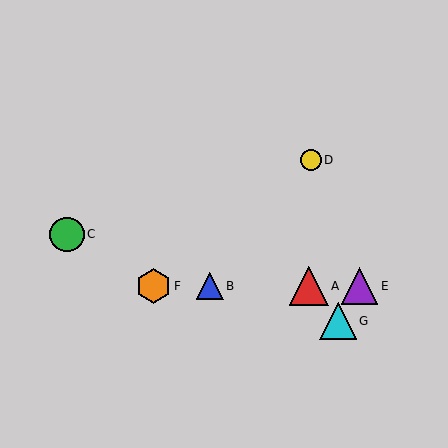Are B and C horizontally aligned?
No, B is at y≈286 and C is at y≈234.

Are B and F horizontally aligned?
Yes, both are at y≈286.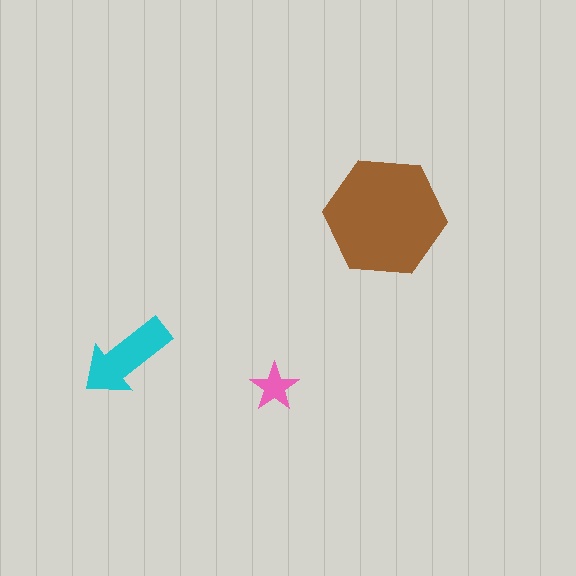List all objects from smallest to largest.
The pink star, the cyan arrow, the brown hexagon.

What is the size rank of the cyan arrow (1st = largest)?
2nd.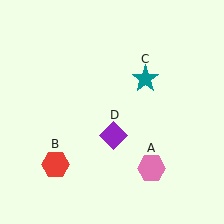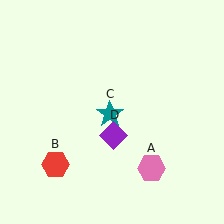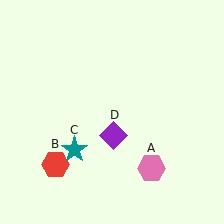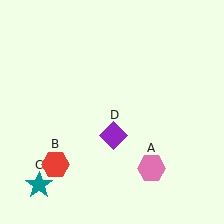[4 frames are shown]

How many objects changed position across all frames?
1 object changed position: teal star (object C).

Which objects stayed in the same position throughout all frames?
Pink hexagon (object A) and red hexagon (object B) and purple diamond (object D) remained stationary.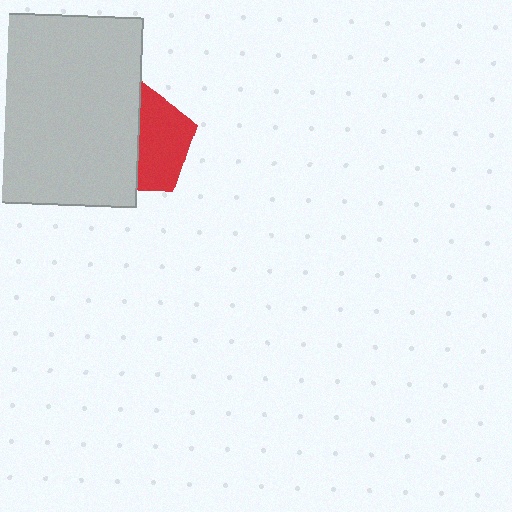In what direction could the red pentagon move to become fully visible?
The red pentagon could move right. That would shift it out from behind the light gray rectangle entirely.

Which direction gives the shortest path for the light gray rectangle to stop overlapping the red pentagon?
Moving left gives the shortest separation.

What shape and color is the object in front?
The object in front is a light gray rectangle.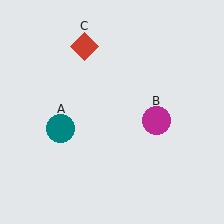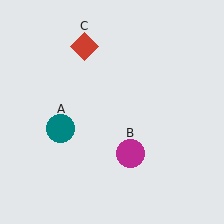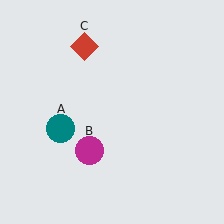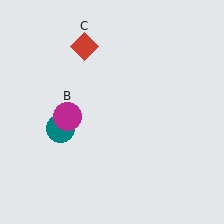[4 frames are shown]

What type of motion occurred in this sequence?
The magenta circle (object B) rotated clockwise around the center of the scene.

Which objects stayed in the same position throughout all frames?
Teal circle (object A) and red diamond (object C) remained stationary.